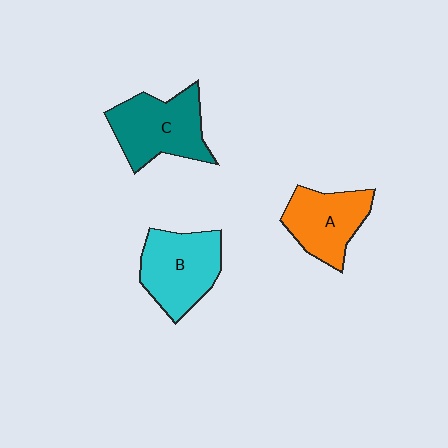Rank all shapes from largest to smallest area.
From largest to smallest: C (teal), B (cyan), A (orange).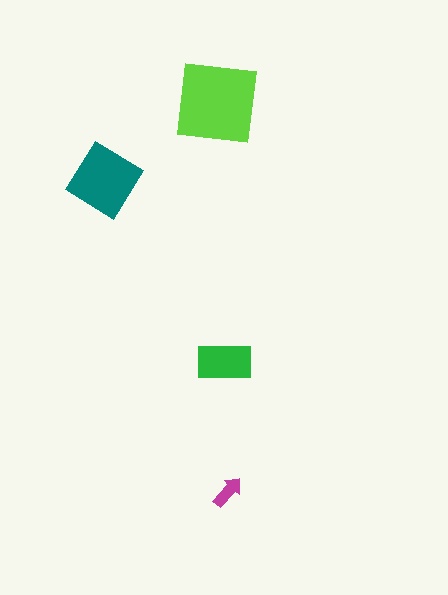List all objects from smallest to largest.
The magenta arrow, the green rectangle, the teal diamond, the lime square.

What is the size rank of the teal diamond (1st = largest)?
2nd.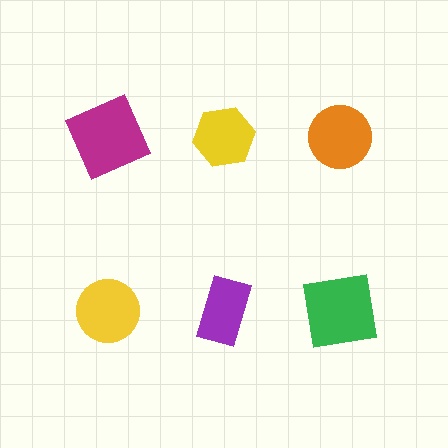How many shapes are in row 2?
3 shapes.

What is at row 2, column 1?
A yellow circle.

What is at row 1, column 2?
A yellow hexagon.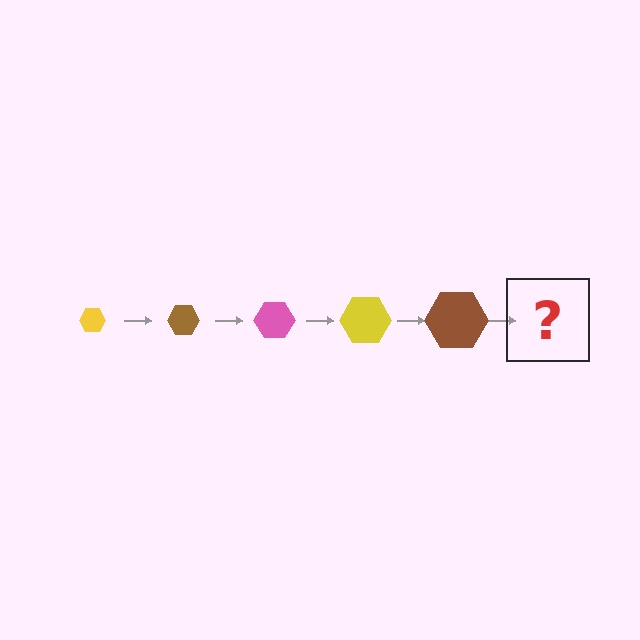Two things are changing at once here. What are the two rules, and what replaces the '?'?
The two rules are that the hexagon grows larger each step and the color cycles through yellow, brown, and pink. The '?' should be a pink hexagon, larger than the previous one.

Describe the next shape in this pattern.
It should be a pink hexagon, larger than the previous one.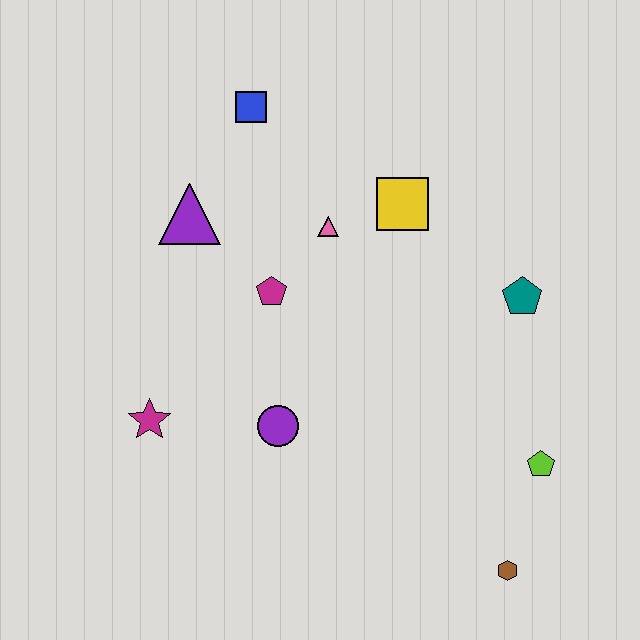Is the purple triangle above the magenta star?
Yes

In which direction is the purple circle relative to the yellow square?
The purple circle is below the yellow square.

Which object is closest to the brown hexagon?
The lime pentagon is closest to the brown hexagon.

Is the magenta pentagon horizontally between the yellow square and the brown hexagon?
No